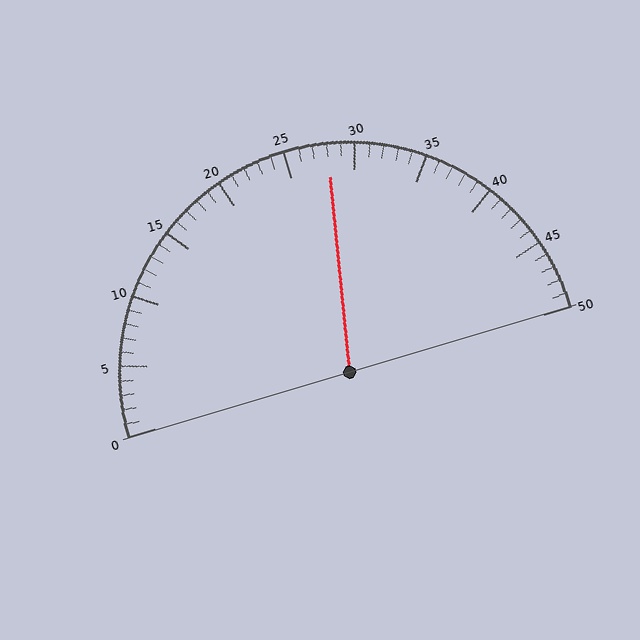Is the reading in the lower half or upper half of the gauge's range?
The reading is in the upper half of the range (0 to 50).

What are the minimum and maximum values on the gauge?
The gauge ranges from 0 to 50.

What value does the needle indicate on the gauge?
The needle indicates approximately 28.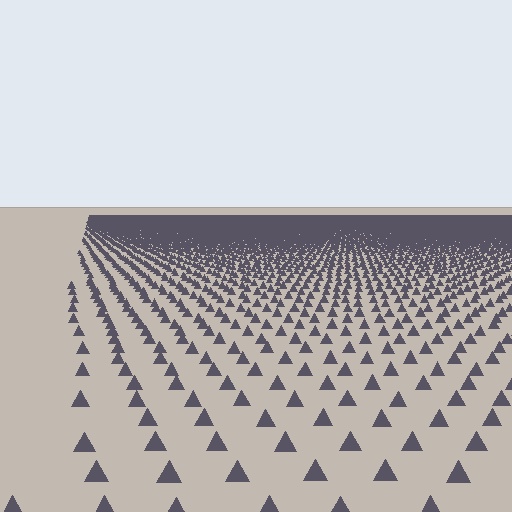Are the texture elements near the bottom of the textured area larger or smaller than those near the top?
Larger. Near the bottom, elements are closer to the viewer and appear at a bigger on-screen size.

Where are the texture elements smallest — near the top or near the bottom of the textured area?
Near the top.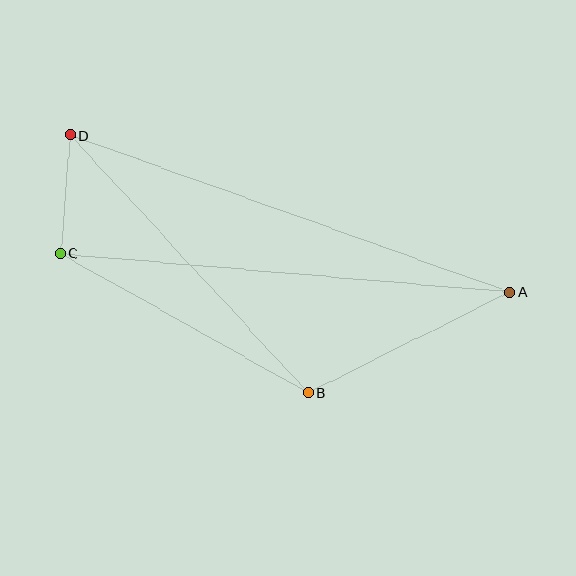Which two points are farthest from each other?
Points A and D are farthest from each other.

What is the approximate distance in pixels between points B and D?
The distance between B and D is approximately 351 pixels.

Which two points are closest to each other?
Points C and D are closest to each other.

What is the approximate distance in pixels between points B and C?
The distance between B and C is approximately 284 pixels.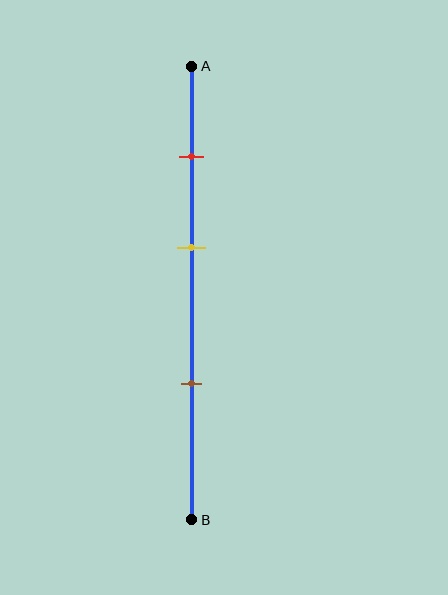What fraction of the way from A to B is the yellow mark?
The yellow mark is approximately 40% (0.4) of the way from A to B.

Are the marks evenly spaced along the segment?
Yes, the marks are approximately evenly spaced.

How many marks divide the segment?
There are 3 marks dividing the segment.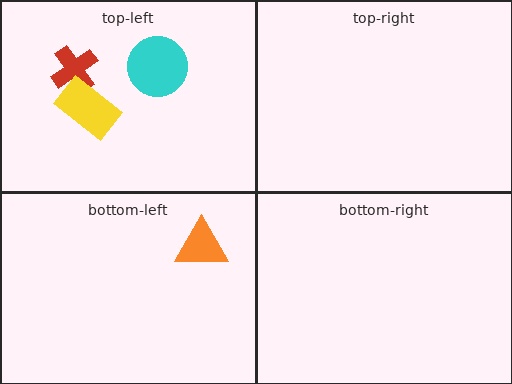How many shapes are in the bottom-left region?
1.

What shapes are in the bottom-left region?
The orange triangle.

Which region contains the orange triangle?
The bottom-left region.